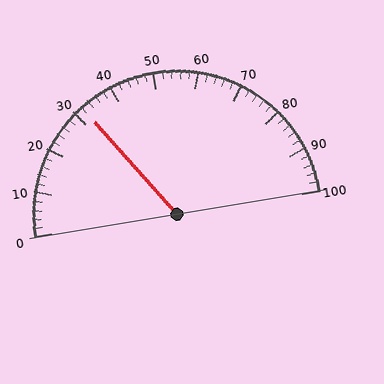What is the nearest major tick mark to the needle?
The nearest major tick mark is 30.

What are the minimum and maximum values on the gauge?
The gauge ranges from 0 to 100.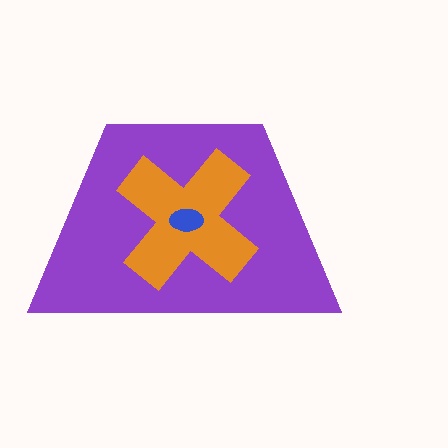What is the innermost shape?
The blue ellipse.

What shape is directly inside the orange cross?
The blue ellipse.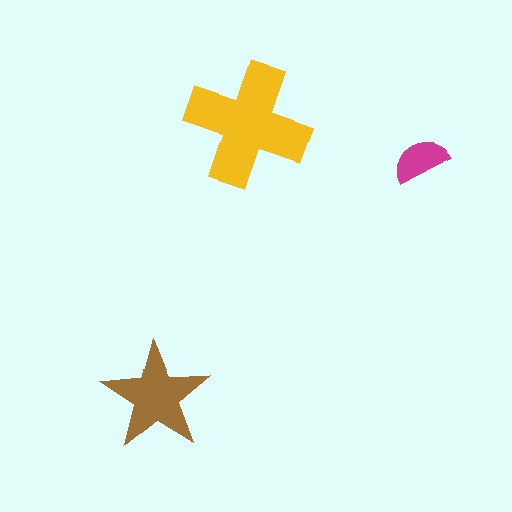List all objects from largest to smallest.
The yellow cross, the brown star, the magenta semicircle.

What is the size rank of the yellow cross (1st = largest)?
1st.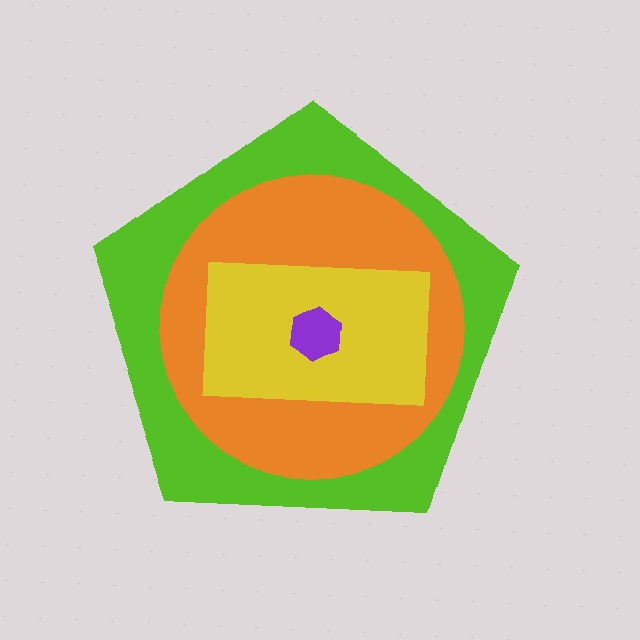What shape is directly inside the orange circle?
The yellow rectangle.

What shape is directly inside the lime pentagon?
The orange circle.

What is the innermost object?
The purple hexagon.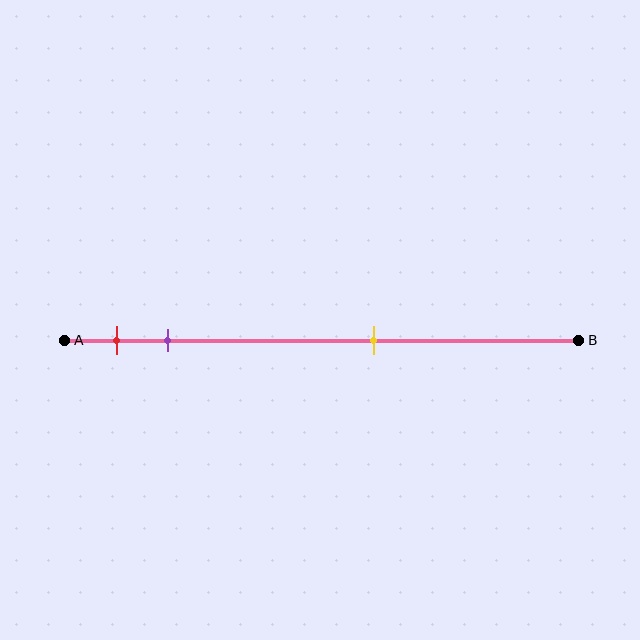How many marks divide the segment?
There are 3 marks dividing the segment.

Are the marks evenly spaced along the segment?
No, the marks are not evenly spaced.